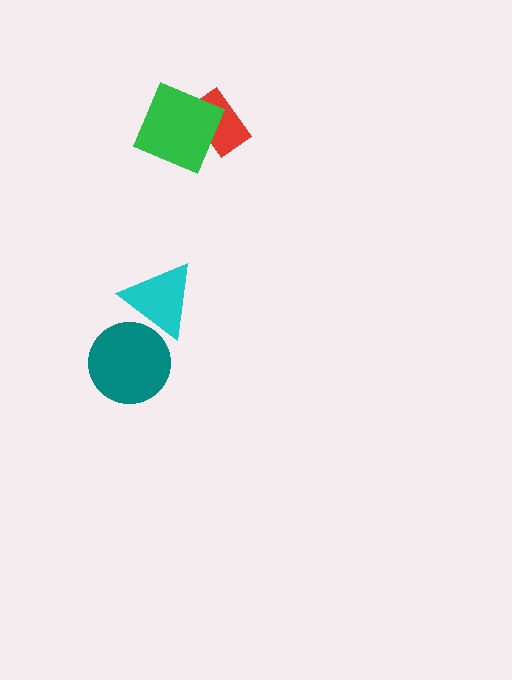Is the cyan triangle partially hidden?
Yes, it is partially covered by another shape.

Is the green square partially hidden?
No, no other shape covers it.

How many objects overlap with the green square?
1 object overlaps with the green square.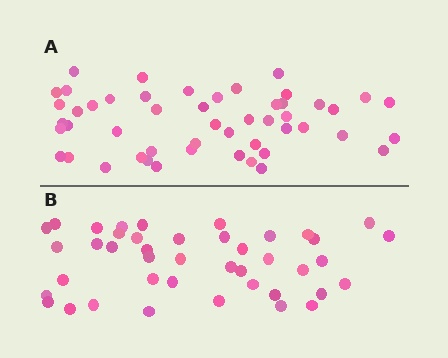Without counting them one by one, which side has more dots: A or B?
Region A (the top region) has more dots.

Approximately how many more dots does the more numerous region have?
Region A has roughly 8 or so more dots than region B.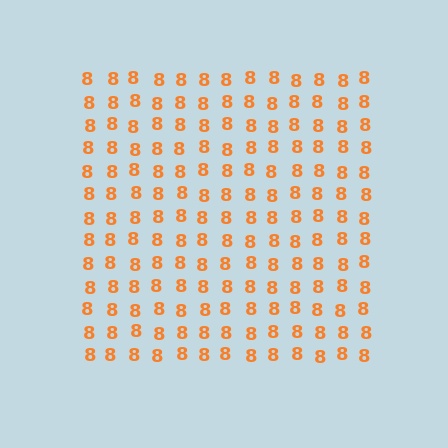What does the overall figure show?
The overall figure shows a square.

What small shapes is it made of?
It is made of small digit 8's.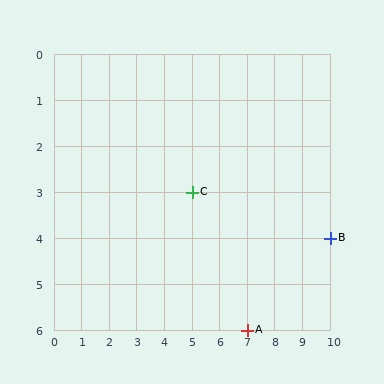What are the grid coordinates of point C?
Point C is at grid coordinates (5, 3).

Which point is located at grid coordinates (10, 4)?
Point B is at (10, 4).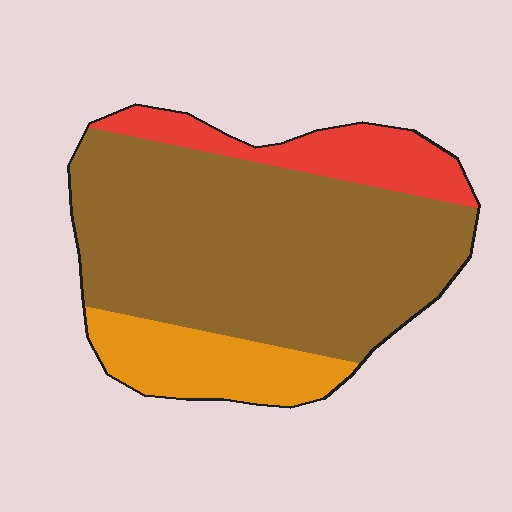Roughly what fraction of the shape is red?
Red covers roughly 15% of the shape.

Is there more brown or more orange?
Brown.